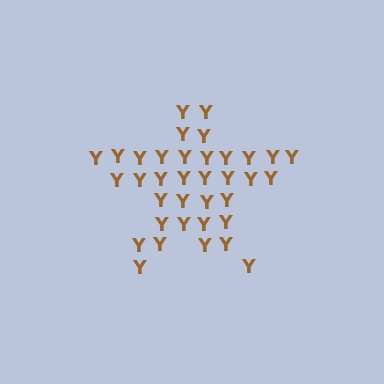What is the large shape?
The large shape is a star.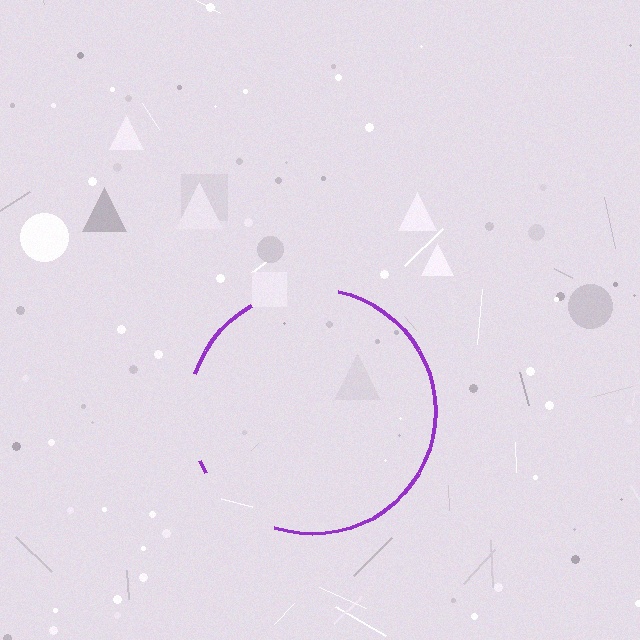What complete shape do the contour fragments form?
The contour fragments form a circle.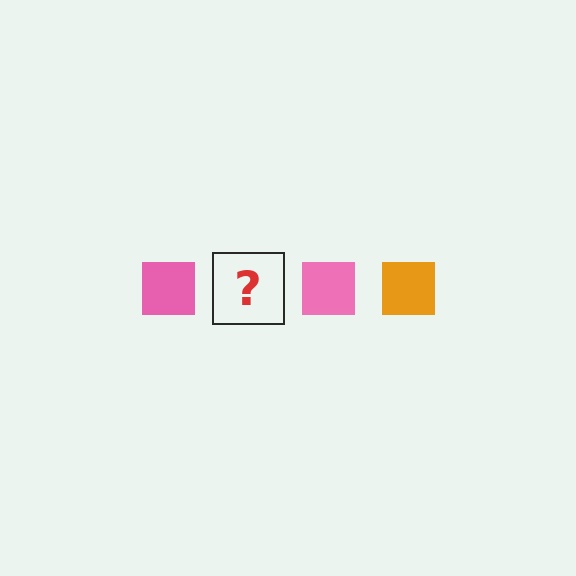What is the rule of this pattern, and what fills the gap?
The rule is that the pattern cycles through pink, orange squares. The gap should be filled with an orange square.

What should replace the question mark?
The question mark should be replaced with an orange square.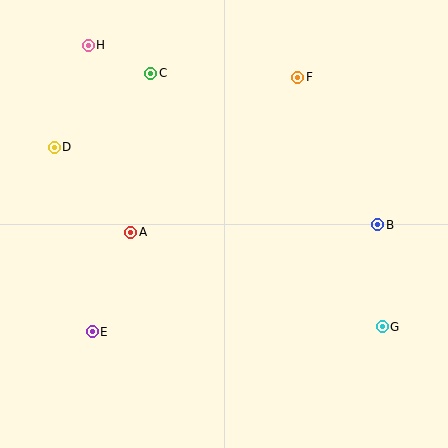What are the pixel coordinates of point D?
Point D is at (54, 147).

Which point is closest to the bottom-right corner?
Point G is closest to the bottom-right corner.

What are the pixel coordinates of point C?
Point C is at (151, 73).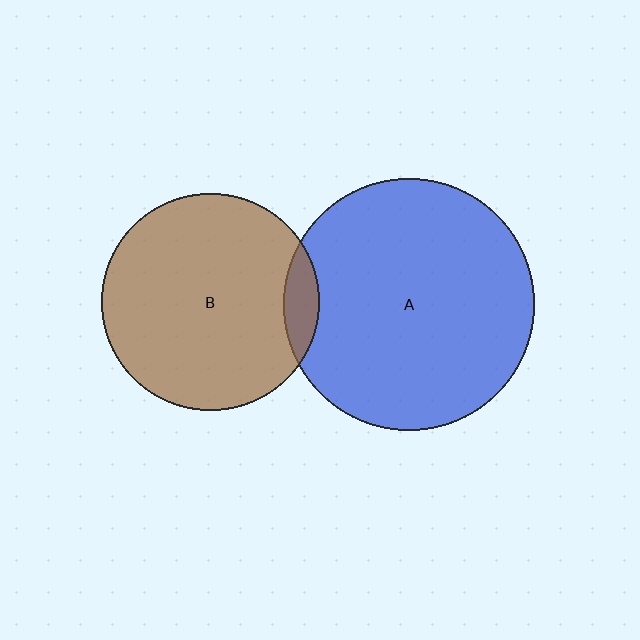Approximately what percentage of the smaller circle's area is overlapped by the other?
Approximately 10%.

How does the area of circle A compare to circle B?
Approximately 1.3 times.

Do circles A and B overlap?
Yes.